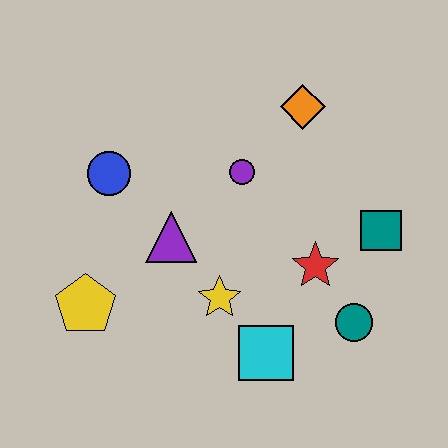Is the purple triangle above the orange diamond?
No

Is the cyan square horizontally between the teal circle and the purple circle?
Yes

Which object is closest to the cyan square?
The yellow star is closest to the cyan square.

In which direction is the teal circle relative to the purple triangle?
The teal circle is to the right of the purple triangle.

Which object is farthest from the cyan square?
The orange diamond is farthest from the cyan square.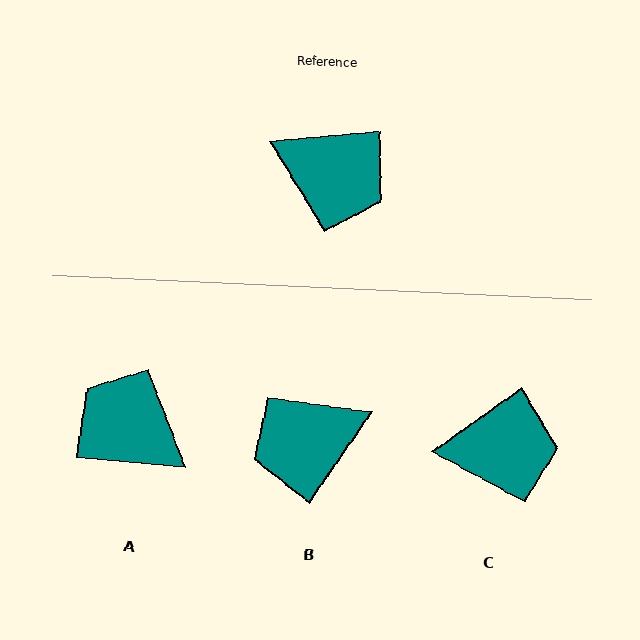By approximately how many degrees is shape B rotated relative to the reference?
Approximately 130 degrees clockwise.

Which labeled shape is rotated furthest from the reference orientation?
A, about 170 degrees away.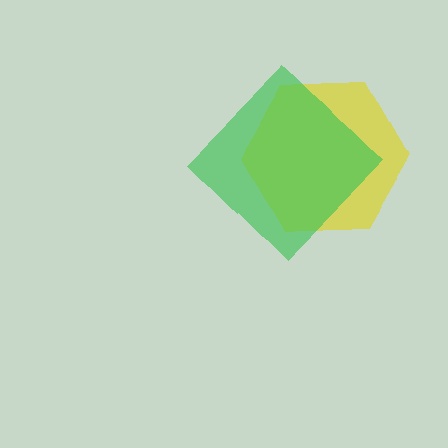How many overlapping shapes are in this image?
There are 2 overlapping shapes in the image.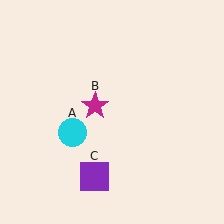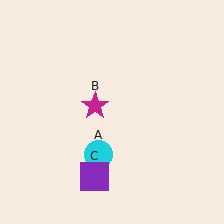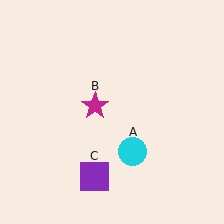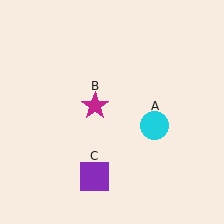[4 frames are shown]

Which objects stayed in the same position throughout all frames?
Magenta star (object B) and purple square (object C) remained stationary.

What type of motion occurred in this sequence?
The cyan circle (object A) rotated counterclockwise around the center of the scene.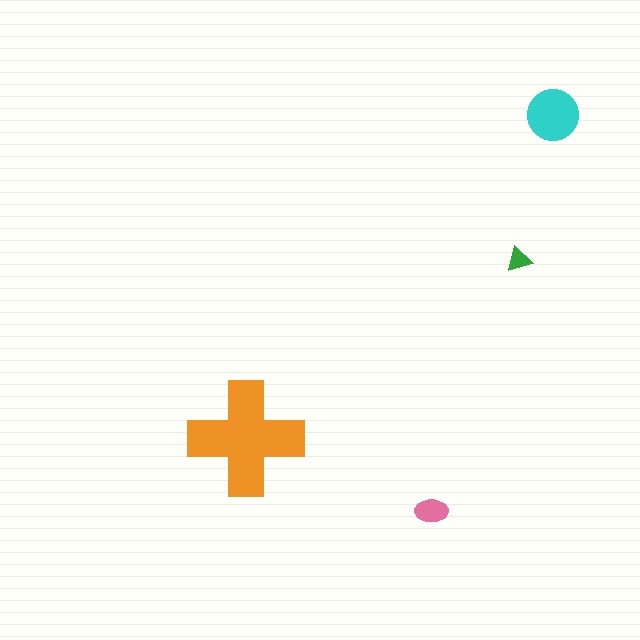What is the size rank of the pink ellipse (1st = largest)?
3rd.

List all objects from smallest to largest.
The green triangle, the pink ellipse, the cyan circle, the orange cross.